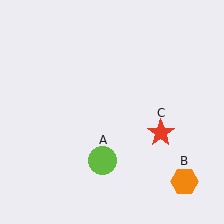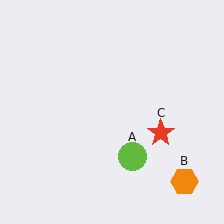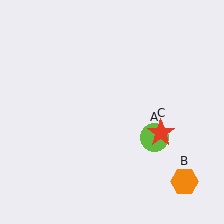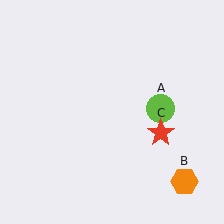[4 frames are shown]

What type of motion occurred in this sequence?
The lime circle (object A) rotated counterclockwise around the center of the scene.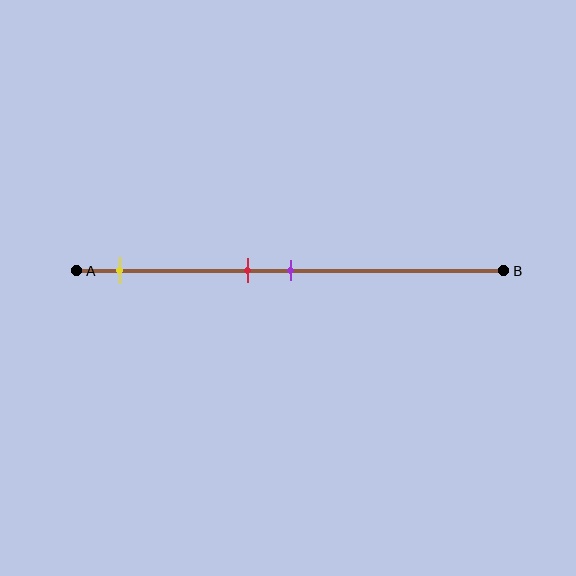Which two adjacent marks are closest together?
The red and purple marks are the closest adjacent pair.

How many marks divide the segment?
There are 3 marks dividing the segment.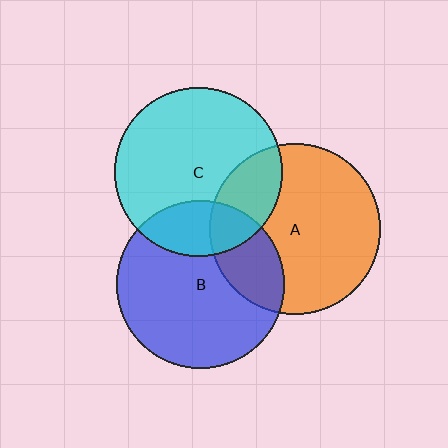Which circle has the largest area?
Circle A (orange).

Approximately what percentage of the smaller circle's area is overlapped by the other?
Approximately 25%.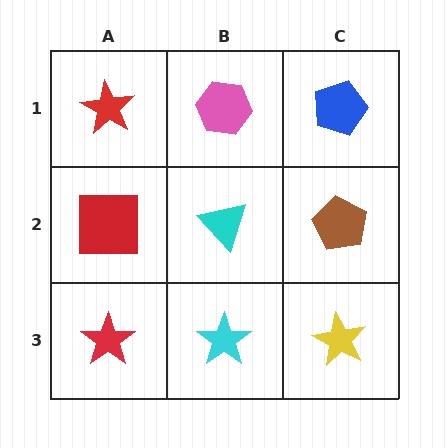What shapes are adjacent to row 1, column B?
A cyan triangle (row 2, column B), a red star (row 1, column A), a blue pentagon (row 1, column C).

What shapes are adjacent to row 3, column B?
A cyan triangle (row 2, column B), a red star (row 3, column A), a yellow star (row 3, column C).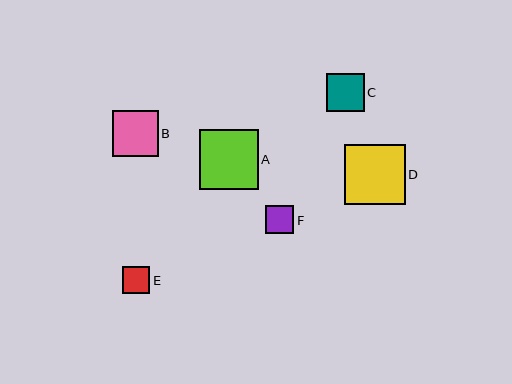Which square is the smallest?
Square E is the smallest with a size of approximately 27 pixels.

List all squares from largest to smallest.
From largest to smallest: D, A, B, C, F, E.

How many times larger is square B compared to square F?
Square B is approximately 1.6 times the size of square F.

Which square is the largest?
Square D is the largest with a size of approximately 61 pixels.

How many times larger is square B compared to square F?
Square B is approximately 1.6 times the size of square F.